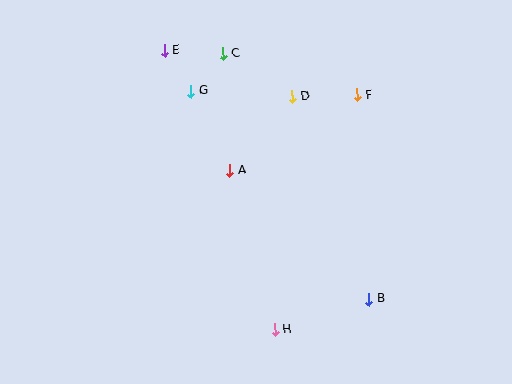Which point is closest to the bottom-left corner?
Point H is closest to the bottom-left corner.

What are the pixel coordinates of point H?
Point H is at (275, 329).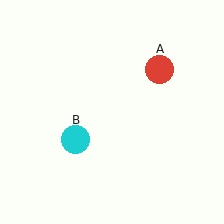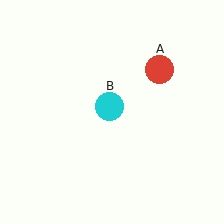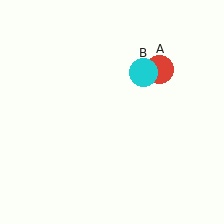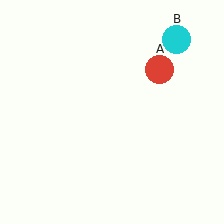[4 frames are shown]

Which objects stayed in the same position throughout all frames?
Red circle (object A) remained stationary.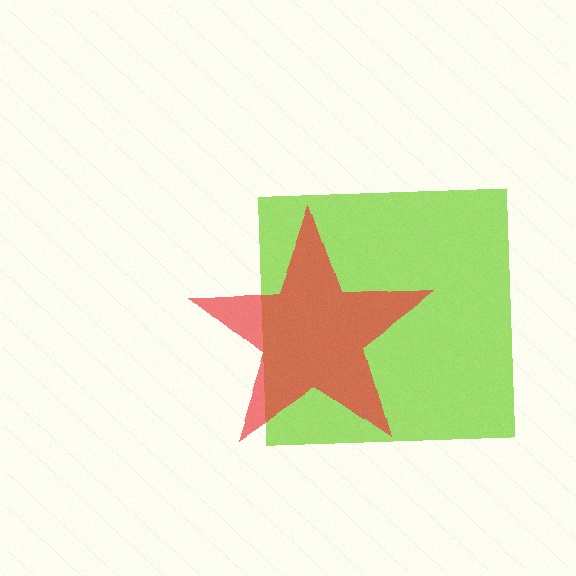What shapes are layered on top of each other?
The layered shapes are: a lime square, a red star.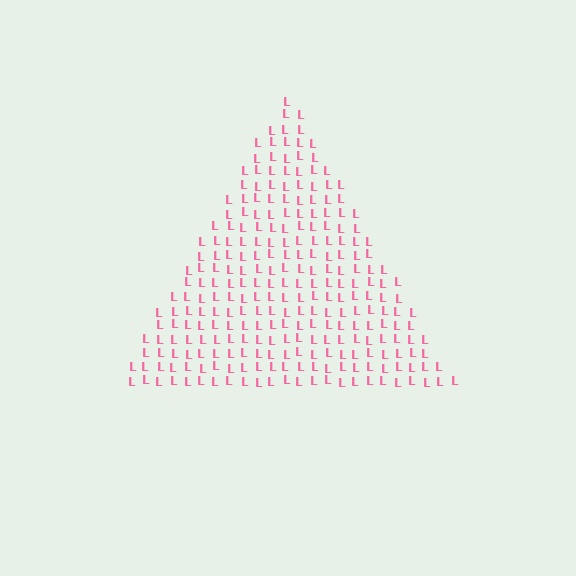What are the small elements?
The small elements are letter L's.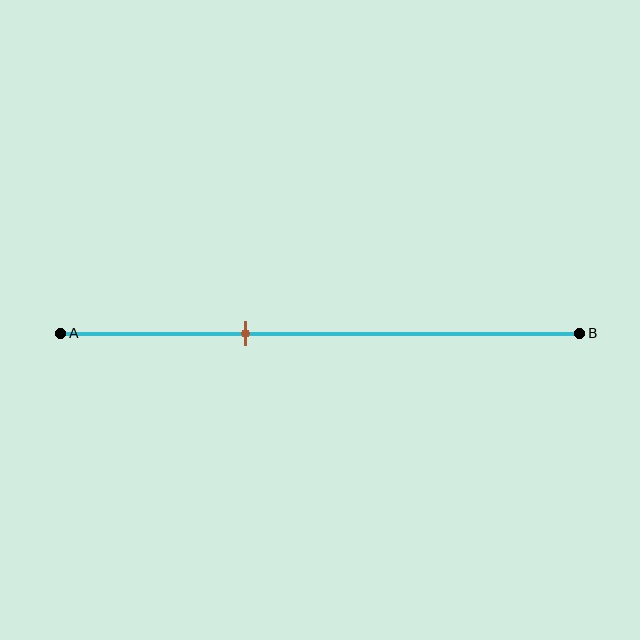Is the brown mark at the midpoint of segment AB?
No, the mark is at about 35% from A, not at the 50% midpoint.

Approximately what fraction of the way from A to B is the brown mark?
The brown mark is approximately 35% of the way from A to B.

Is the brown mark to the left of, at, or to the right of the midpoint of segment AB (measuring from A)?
The brown mark is to the left of the midpoint of segment AB.